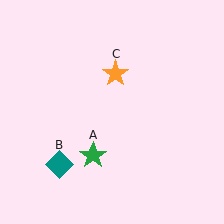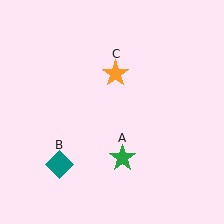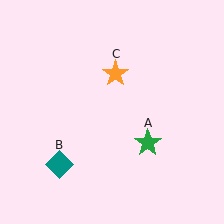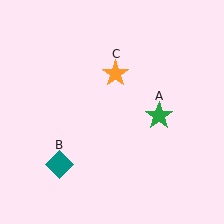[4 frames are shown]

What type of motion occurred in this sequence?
The green star (object A) rotated counterclockwise around the center of the scene.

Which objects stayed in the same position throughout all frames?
Teal diamond (object B) and orange star (object C) remained stationary.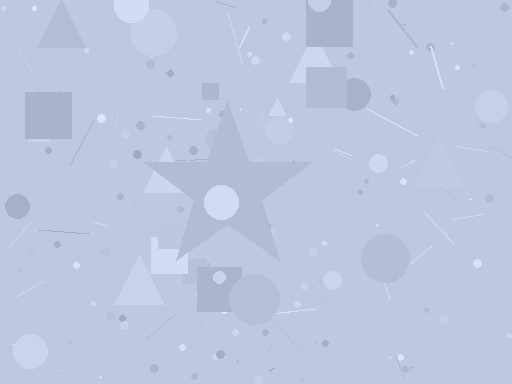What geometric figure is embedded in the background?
A star is embedded in the background.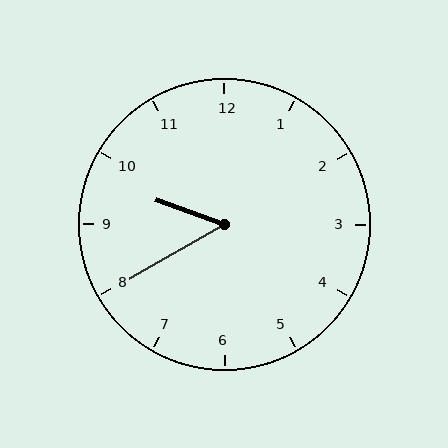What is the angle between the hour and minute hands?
Approximately 50 degrees.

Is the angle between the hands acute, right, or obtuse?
It is acute.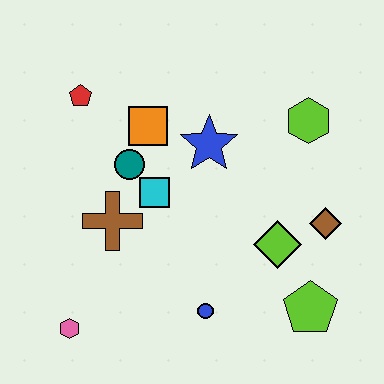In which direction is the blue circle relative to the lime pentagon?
The blue circle is to the left of the lime pentagon.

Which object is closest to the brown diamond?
The lime diamond is closest to the brown diamond.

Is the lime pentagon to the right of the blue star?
Yes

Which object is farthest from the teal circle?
The lime pentagon is farthest from the teal circle.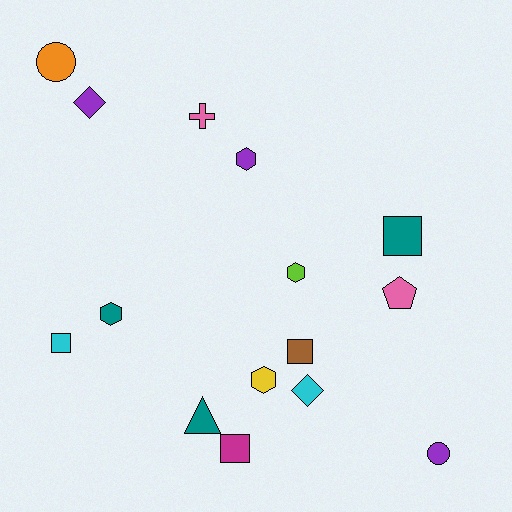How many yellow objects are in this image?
There is 1 yellow object.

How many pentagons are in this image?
There is 1 pentagon.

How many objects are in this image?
There are 15 objects.